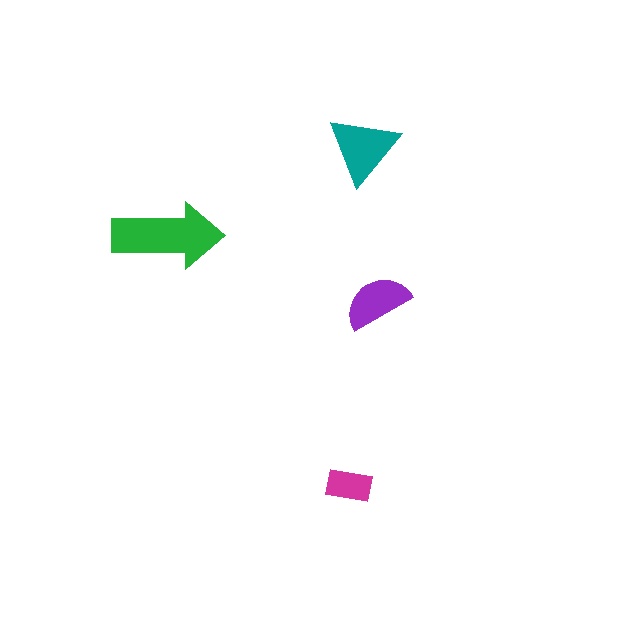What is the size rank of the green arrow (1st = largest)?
1st.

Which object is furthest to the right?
The purple semicircle is rightmost.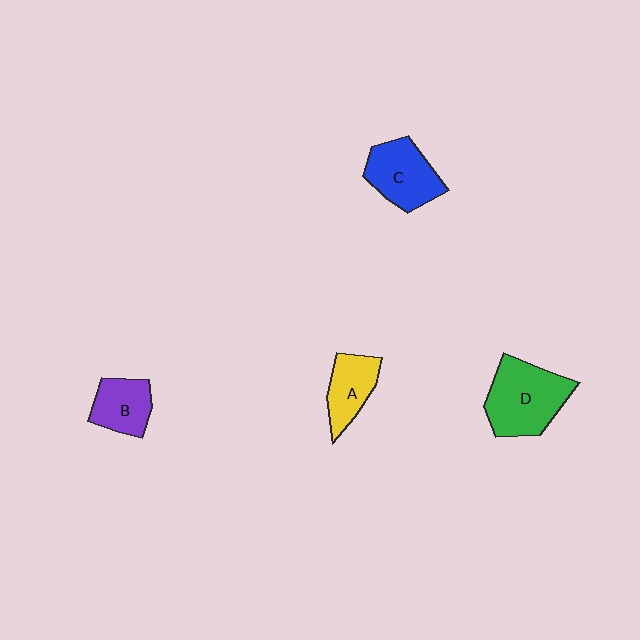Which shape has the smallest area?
Shape B (purple).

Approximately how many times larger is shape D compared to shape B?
Approximately 1.7 times.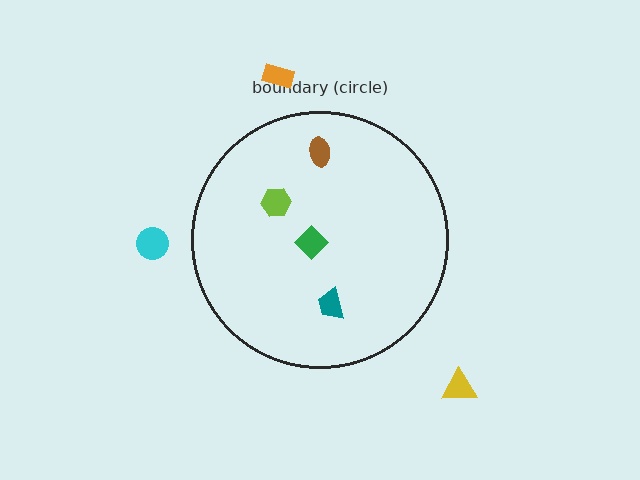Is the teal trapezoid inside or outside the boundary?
Inside.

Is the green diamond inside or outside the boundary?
Inside.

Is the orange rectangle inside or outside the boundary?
Outside.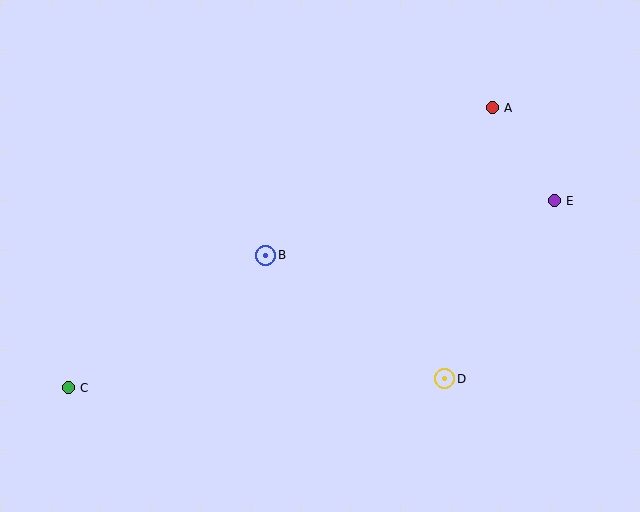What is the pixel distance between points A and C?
The distance between A and C is 508 pixels.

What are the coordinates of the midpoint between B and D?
The midpoint between B and D is at (355, 317).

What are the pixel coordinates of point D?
Point D is at (445, 379).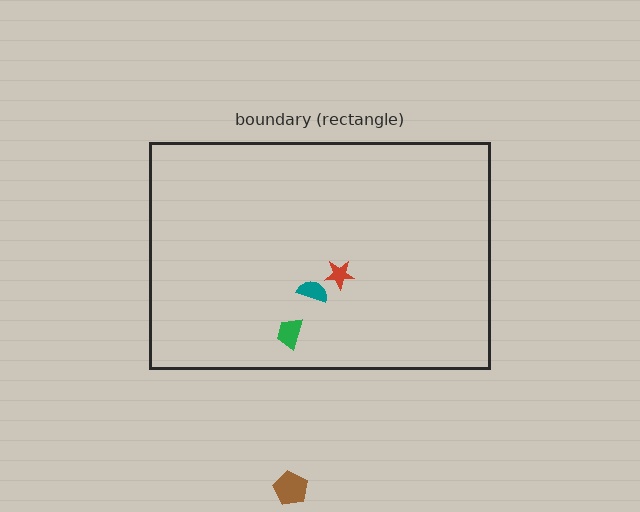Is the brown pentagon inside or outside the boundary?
Outside.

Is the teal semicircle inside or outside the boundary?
Inside.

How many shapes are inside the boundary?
3 inside, 1 outside.